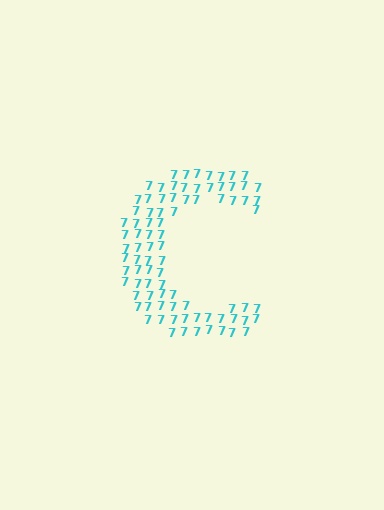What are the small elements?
The small elements are digit 7's.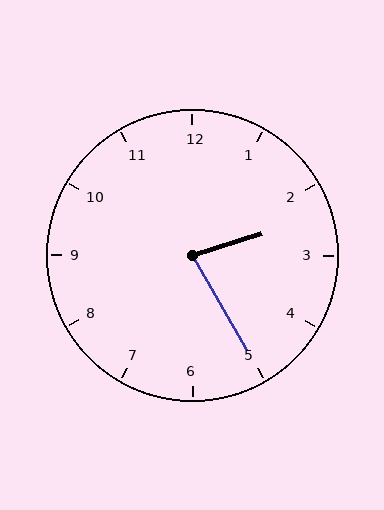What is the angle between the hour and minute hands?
Approximately 78 degrees.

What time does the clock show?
2:25.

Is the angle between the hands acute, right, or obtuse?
It is acute.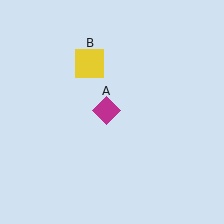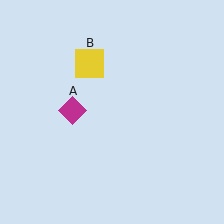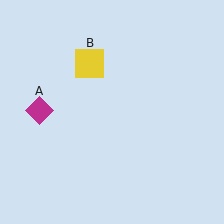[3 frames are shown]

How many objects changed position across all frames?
1 object changed position: magenta diamond (object A).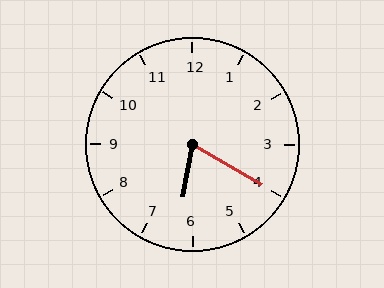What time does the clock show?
6:20.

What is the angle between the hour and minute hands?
Approximately 70 degrees.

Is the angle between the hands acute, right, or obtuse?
It is acute.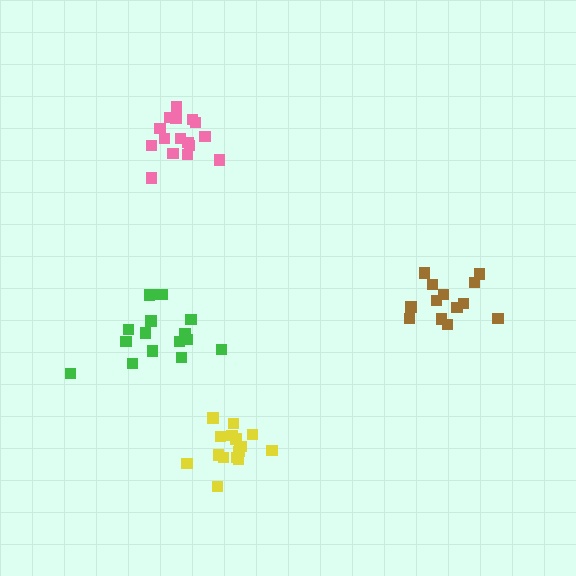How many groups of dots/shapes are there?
There are 4 groups.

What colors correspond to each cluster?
The clusters are colored: yellow, brown, pink, green.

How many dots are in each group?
Group 1: 17 dots, Group 2: 13 dots, Group 3: 16 dots, Group 4: 16 dots (62 total).